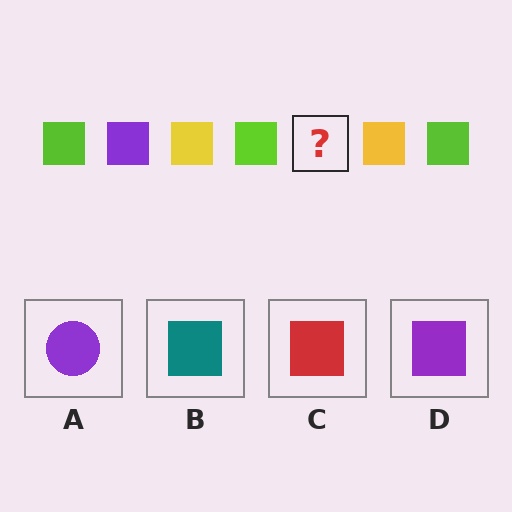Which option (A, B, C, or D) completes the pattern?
D.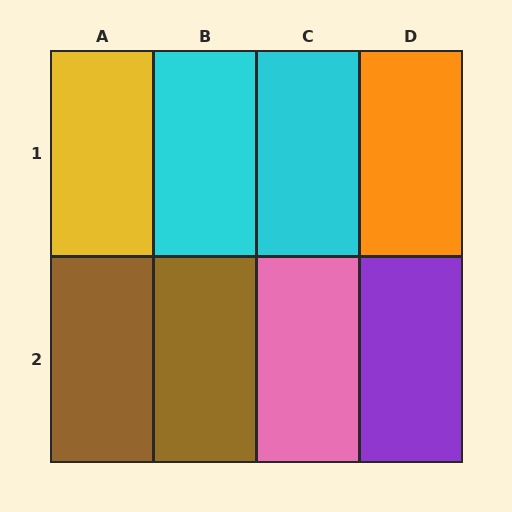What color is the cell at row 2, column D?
Purple.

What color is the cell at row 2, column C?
Pink.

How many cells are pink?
1 cell is pink.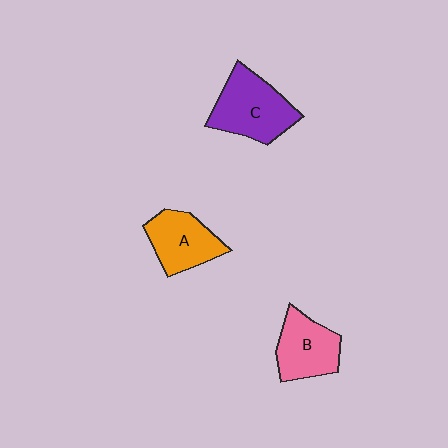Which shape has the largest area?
Shape C (purple).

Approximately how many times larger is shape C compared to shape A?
Approximately 1.3 times.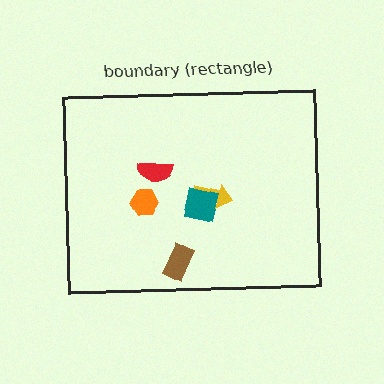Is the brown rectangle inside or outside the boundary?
Inside.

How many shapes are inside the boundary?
5 inside, 0 outside.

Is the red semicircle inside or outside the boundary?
Inside.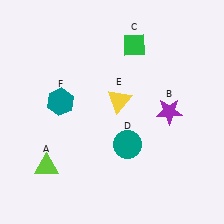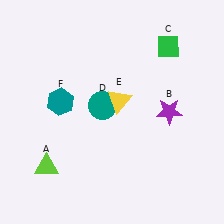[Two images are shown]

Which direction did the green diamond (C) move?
The green diamond (C) moved right.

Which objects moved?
The objects that moved are: the green diamond (C), the teal circle (D).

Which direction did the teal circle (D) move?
The teal circle (D) moved up.